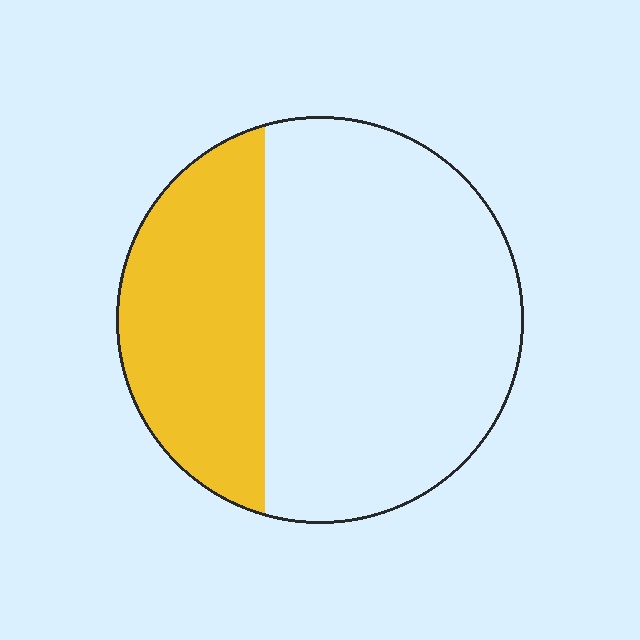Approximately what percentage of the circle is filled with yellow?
Approximately 35%.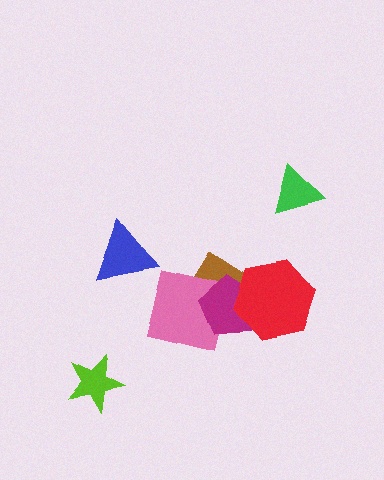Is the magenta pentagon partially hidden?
Yes, it is partially covered by another shape.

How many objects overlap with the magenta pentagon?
3 objects overlap with the magenta pentagon.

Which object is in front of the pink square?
The magenta pentagon is in front of the pink square.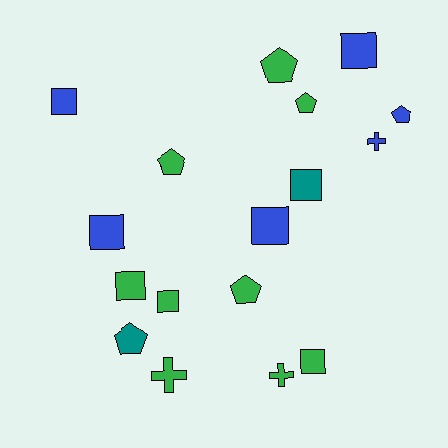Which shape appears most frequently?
Square, with 8 objects.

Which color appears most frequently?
Green, with 9 objects.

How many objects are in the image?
There are 17 objects.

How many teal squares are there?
There is 1 teal square.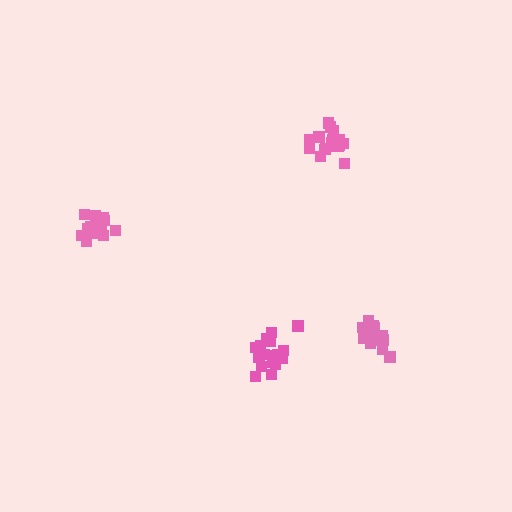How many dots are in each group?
Group 1: 19 dots, Group 2: 17 dots, Group 3: 14 dots, Group 4: 14 dots (64 total).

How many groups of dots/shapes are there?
There are 4 groups.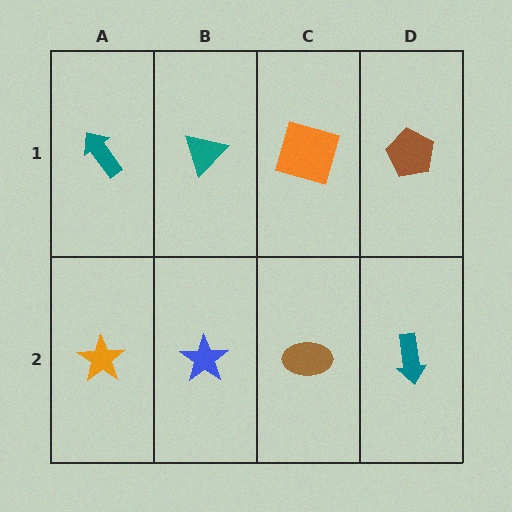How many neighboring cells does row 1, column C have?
3.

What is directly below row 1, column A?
An orange star.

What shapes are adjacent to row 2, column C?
An orange square (row 1, column C), a blue star (row 2, column B), a teal arrow (row 2, column D).